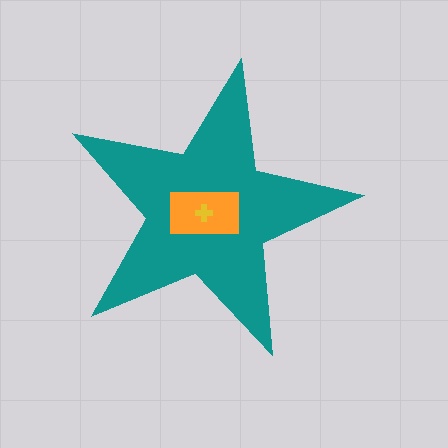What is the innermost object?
The yellow cross.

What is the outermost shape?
The teal star.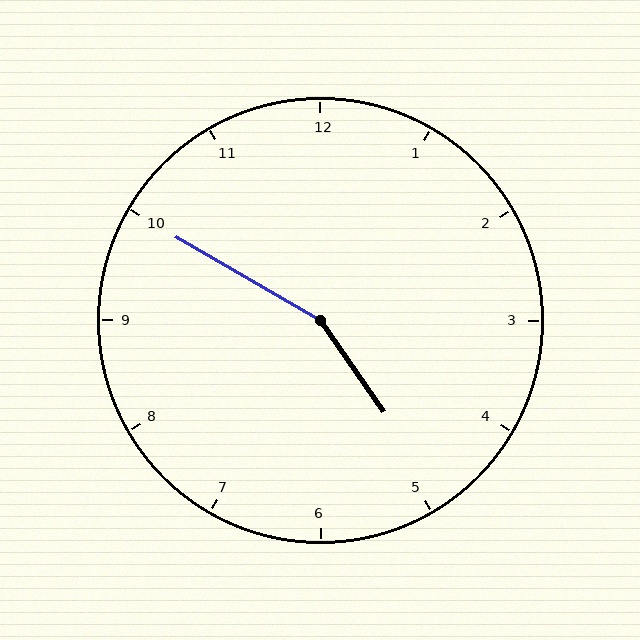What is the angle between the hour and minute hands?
Approximately 155 degrees.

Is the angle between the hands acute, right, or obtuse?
It is obtuse.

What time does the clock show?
4:50.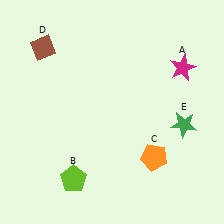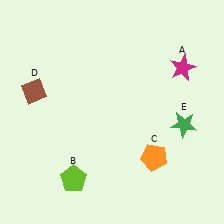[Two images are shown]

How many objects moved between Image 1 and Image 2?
1 object moved between the two images.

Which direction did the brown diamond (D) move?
The brown diamond (D) moved down.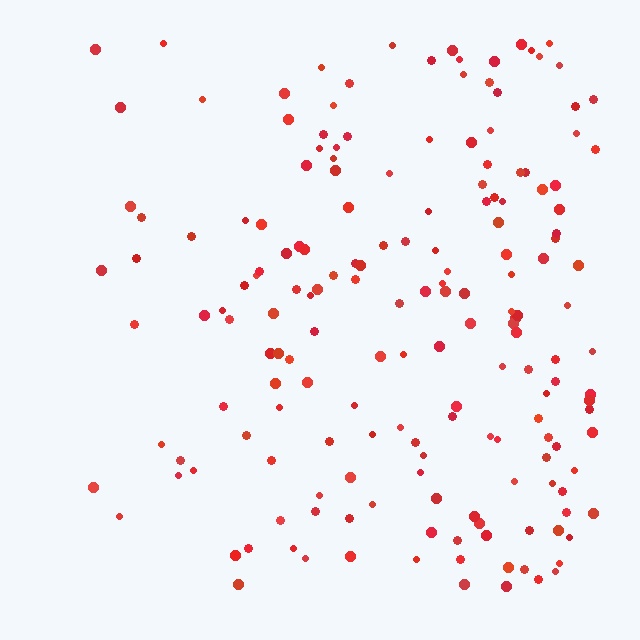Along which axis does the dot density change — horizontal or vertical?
Horizontal.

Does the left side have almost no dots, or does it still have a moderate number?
Still a moderate number, just noticeably fewer than the right.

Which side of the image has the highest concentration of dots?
The right.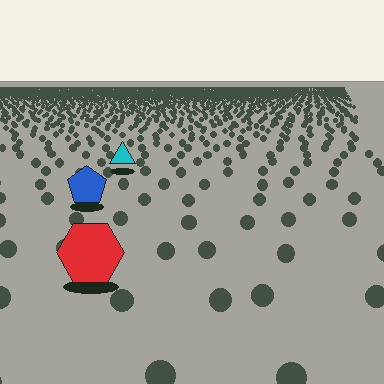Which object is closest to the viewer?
The red hexagon is closest. The texture marks near it are larger and more spread out.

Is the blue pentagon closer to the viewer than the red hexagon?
No. The red hexagon is closer — you can tell from the texture gradient: the ground texture is coarser near it.